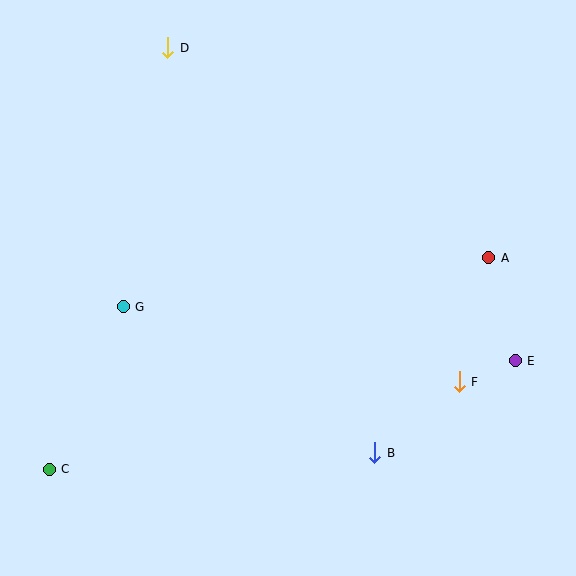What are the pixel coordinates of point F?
Point F is at (459, 382).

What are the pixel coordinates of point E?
Point E is at (515, 361).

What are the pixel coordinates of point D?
Point D is at (168, 48).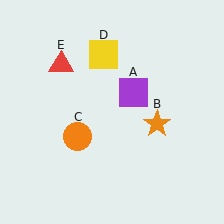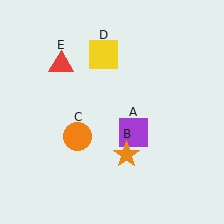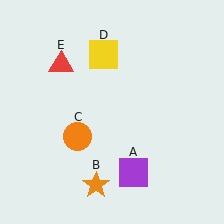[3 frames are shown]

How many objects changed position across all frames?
2 objects changed position: purple square (object A), orange star (object B).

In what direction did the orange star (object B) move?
The orange star (object B) moved down and to the left.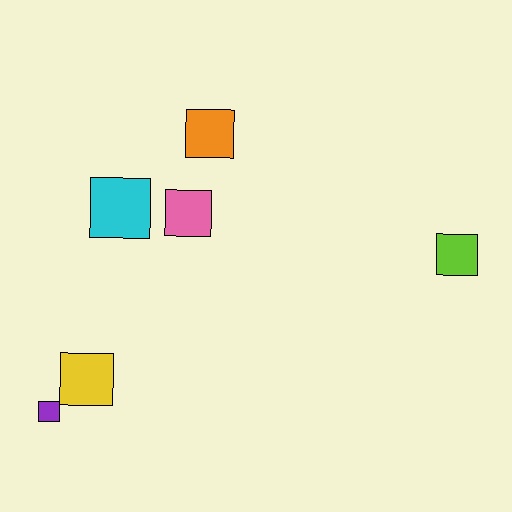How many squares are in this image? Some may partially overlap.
There are 6 squares.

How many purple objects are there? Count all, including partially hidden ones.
There is 1 purple object.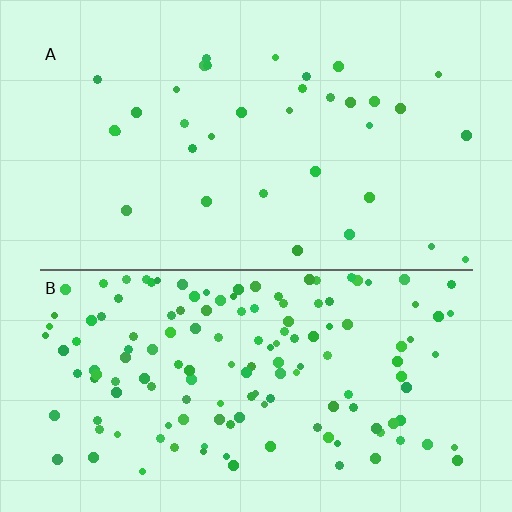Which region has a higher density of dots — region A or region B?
B (the bottom).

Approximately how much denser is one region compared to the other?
Approximately 4.2× — region B over region A.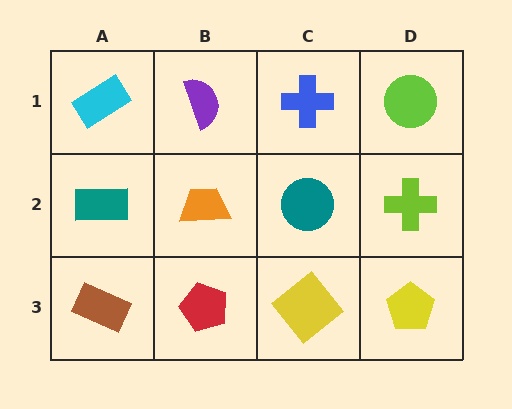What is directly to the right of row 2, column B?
A teal circle.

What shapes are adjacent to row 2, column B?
A purple semicircle (row 1, column B), a red pentagon (row 3, column B), a teal rectangle (row 2, column A), a teal circle (row 2, column C).